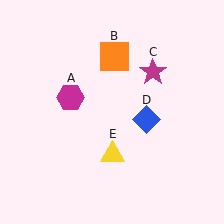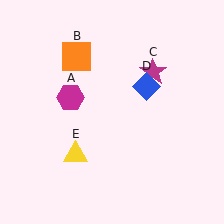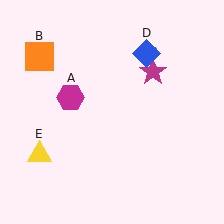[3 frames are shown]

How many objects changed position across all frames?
3 objects changed position: orange square (object B), blue diamond (object D), yellow triangle (object E).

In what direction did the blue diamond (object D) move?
The blue diamond (object D) moved up.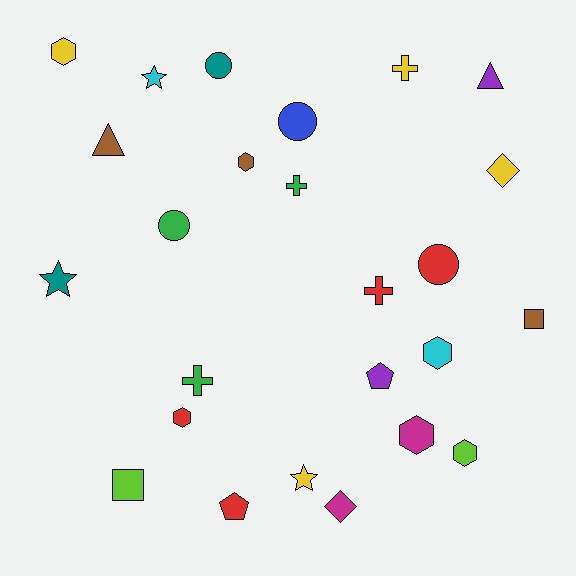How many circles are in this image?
There are 4 circles.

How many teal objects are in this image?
There are 2 teal objects.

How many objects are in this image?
There are 25 objects.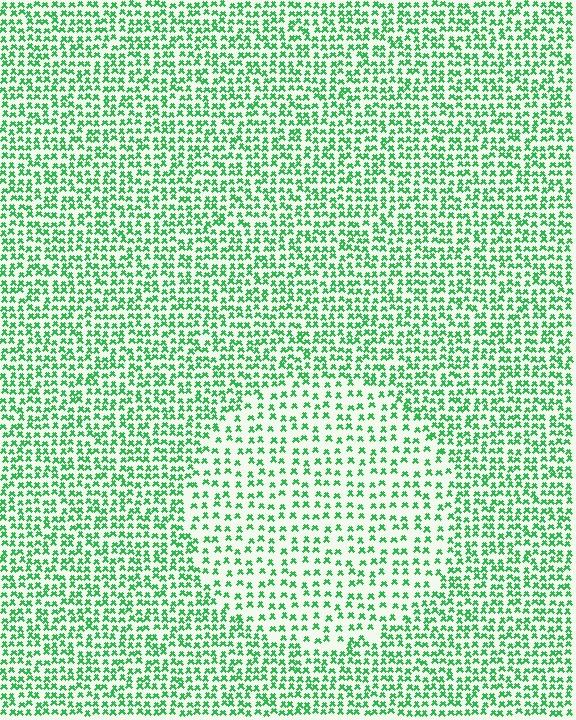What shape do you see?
I see a circle.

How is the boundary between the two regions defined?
The boundary is defined by a change in element density (approximately 1.7x ratio). All elements are the same color, size, and shape.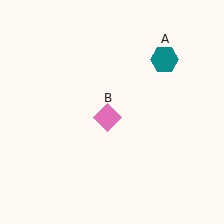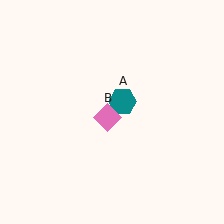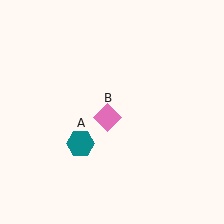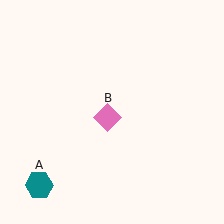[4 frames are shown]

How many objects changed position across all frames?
1 object changed position: teal hexagon (object A).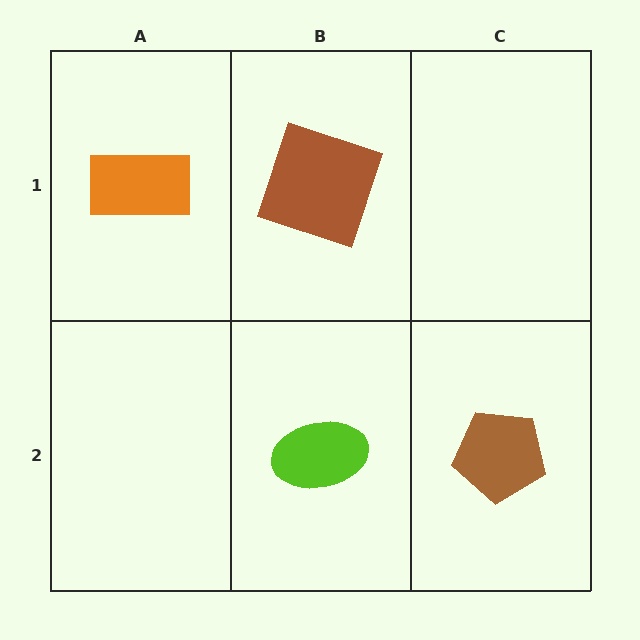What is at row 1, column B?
A brown square.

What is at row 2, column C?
A brown pentagon.